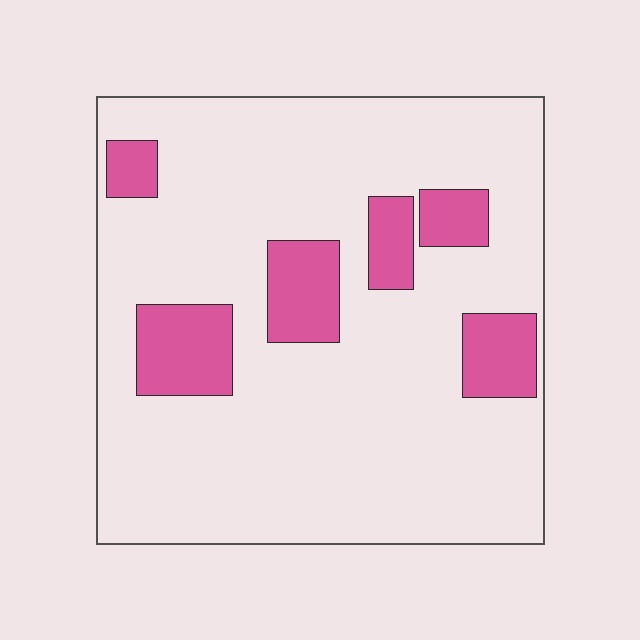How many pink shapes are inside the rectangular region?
6.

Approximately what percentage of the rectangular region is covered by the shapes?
Approximately 15%.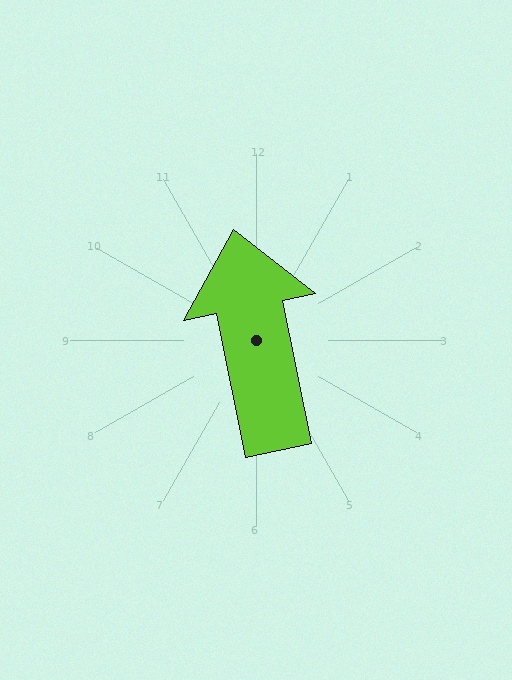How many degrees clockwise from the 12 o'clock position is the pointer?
Approximately 349 degrees.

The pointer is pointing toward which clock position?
Roughly 12 o'clock.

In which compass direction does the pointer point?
North.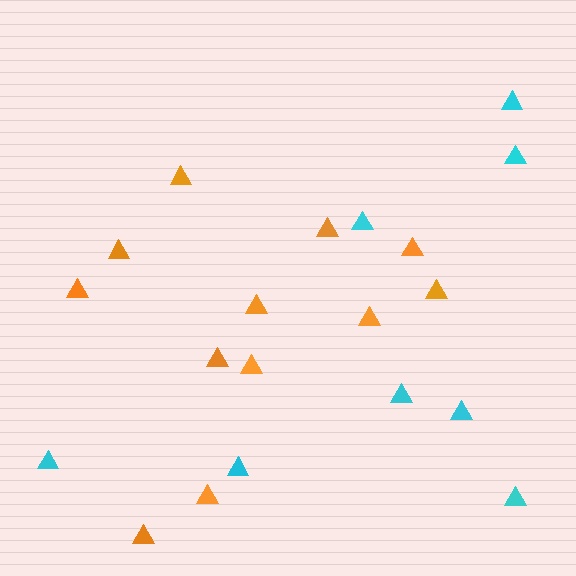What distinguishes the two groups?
There are 2 groups: one group of orange triangles (12) and one group of cyan triangles (8).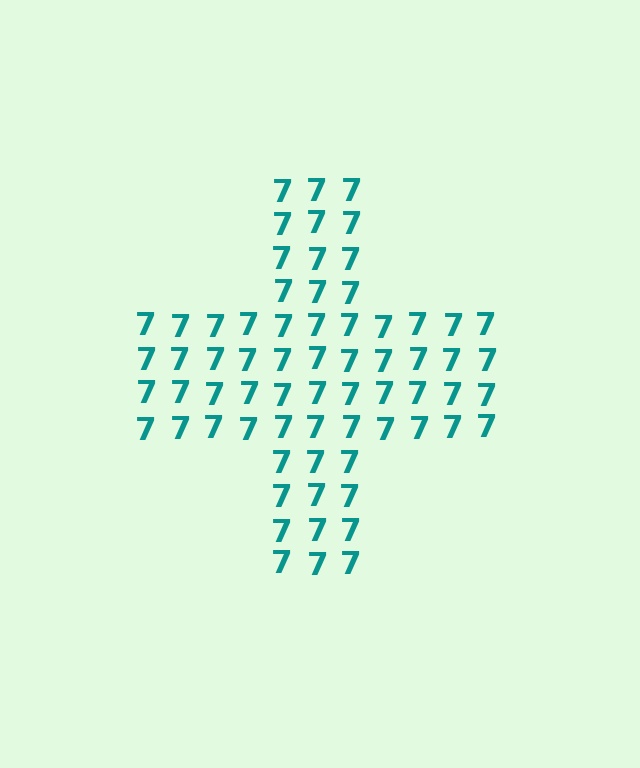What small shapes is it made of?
It is made of small digit 7's.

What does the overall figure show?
The overall figure shows a cross.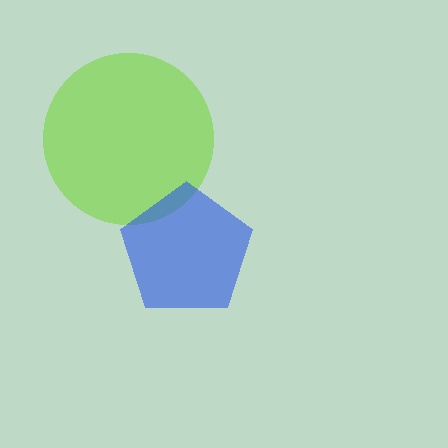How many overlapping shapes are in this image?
There are 2 overlapping shapes in the image.